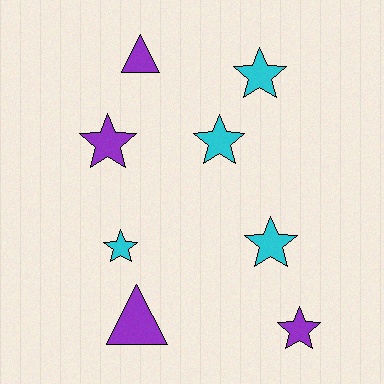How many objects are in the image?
There are 8 objects.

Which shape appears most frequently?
Star, with 6 objects.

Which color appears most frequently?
Purple, with 4 objects.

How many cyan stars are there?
There are 4 cyan stars.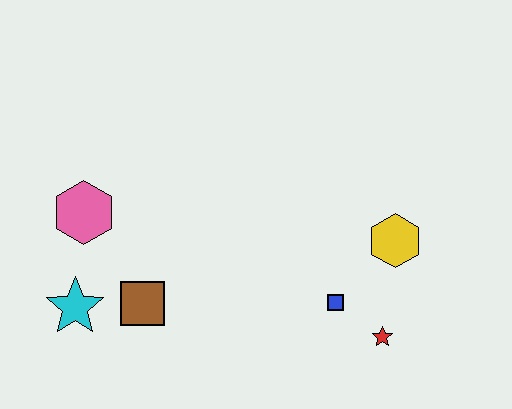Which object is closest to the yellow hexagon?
The blue square is closest to the yellow hexagon.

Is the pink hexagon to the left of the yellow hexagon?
Yes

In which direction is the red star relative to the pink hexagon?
The red star is to the right of the pink hexagon.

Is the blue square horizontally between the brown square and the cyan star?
No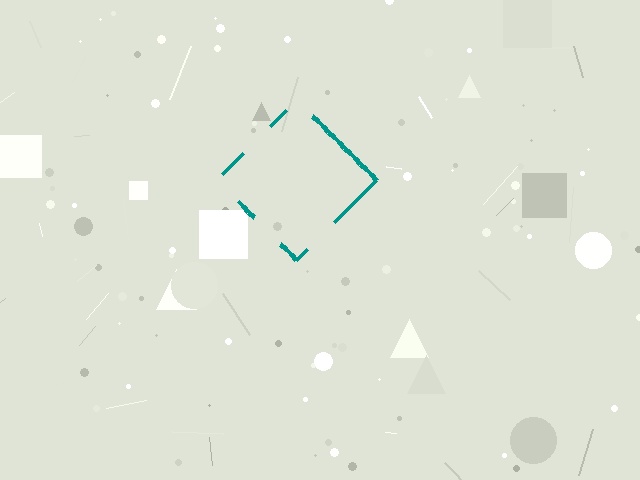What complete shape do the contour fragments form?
The contour fragments form a diamond.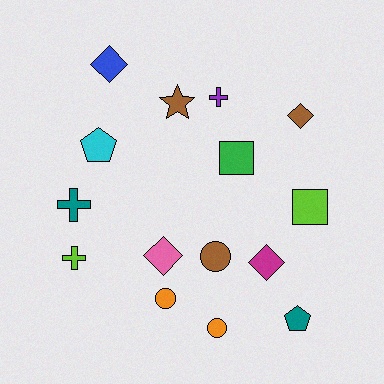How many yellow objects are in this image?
There are no yellow objects.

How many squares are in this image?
There are 2 squares.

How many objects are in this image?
There are 15 objects.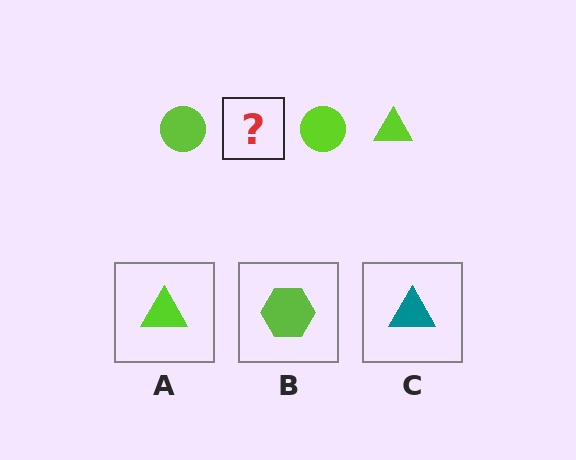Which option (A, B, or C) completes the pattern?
A.